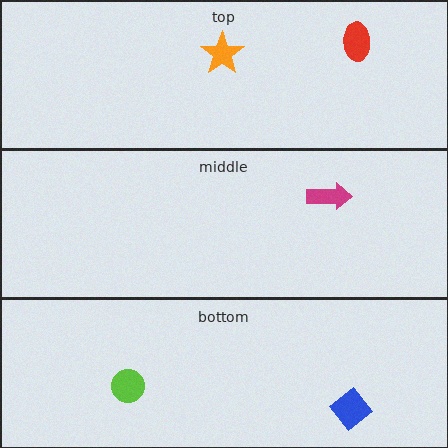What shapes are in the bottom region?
The lime circle, the blue diamond.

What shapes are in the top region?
The red ellipse, the orange star.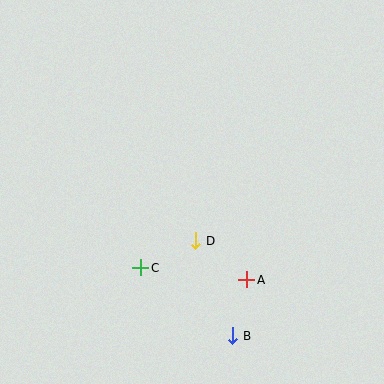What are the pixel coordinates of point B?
Point B is at (233, 336).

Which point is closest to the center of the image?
Point D at (196, 241) is closest to the center.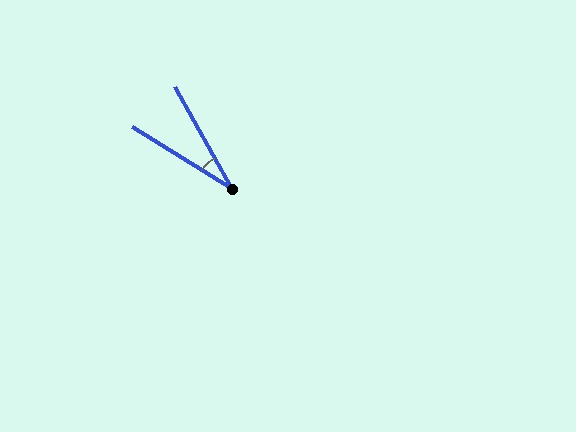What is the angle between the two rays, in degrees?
Approximately 29 degrees.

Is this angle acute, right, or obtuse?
It is acute.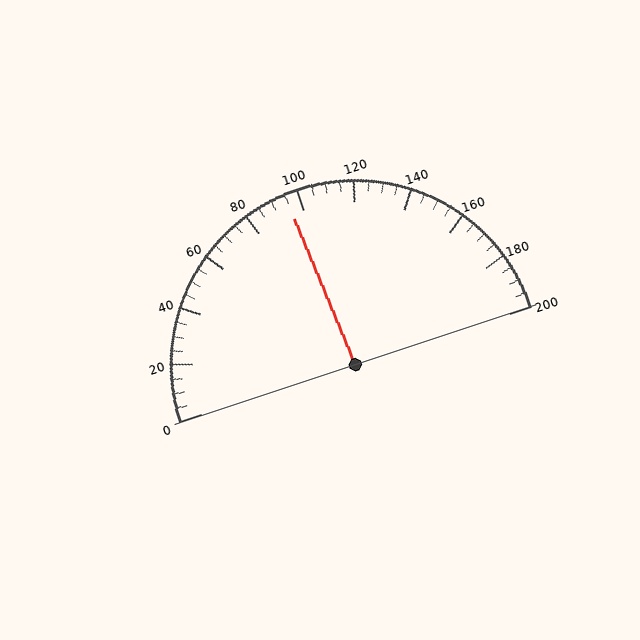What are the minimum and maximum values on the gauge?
The gauge ranges from 0 to 200.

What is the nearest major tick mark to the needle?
The nearest major tick mark is 100.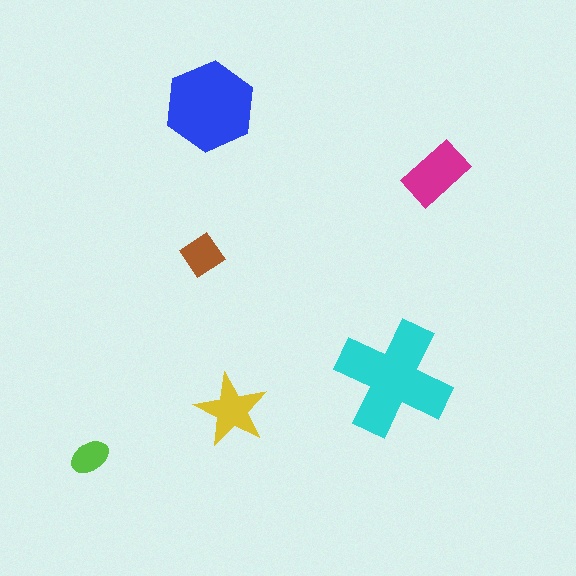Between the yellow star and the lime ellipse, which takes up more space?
The yellow star.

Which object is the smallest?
The lime ellipse.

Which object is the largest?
The cyan cross.